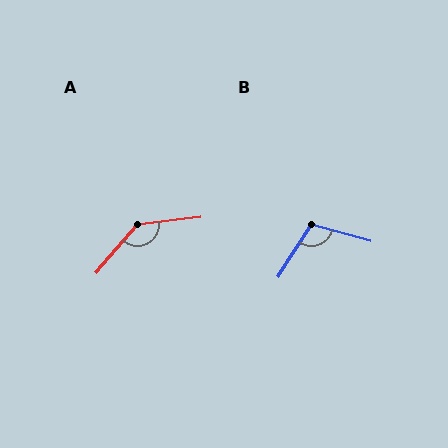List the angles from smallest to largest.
B (107°), A (137°).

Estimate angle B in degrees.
Approximately 107 degrees.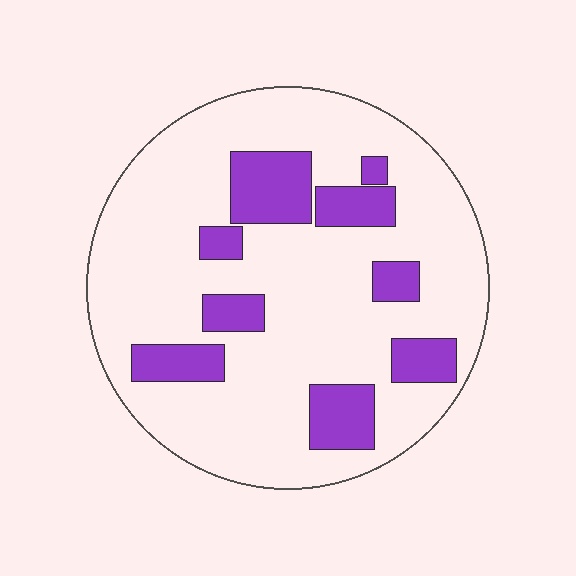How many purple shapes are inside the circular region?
9.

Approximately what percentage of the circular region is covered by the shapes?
Approximately 20%.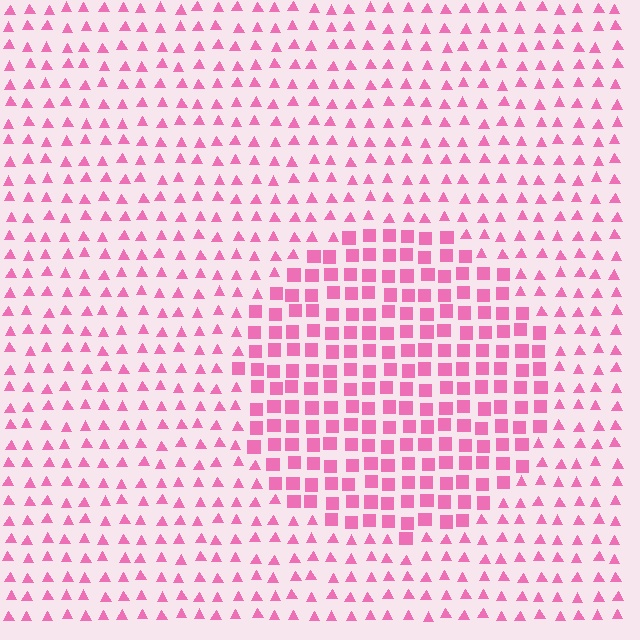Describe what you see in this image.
The image is filled with small pink elements arranged in a uniform grid. A circle-shaped region contains squares, while the surrounding area contains triangles. The boundary is defined purely by the change in element shape.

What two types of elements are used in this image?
The image uses squares inside the circle region and triangles outside it.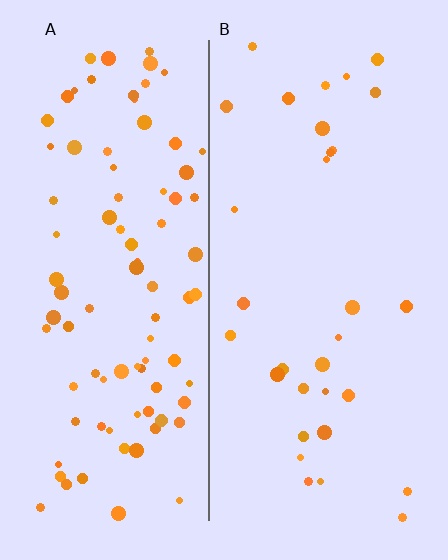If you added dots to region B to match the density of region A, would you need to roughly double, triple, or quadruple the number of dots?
Approximately triple.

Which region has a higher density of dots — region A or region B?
A (the left).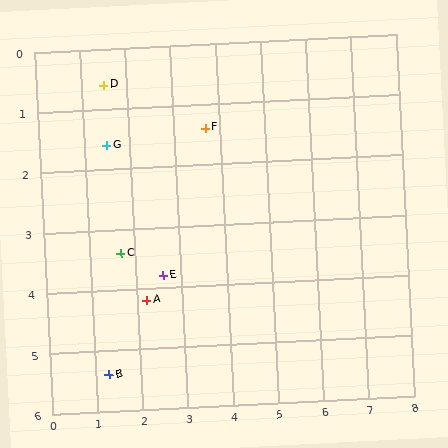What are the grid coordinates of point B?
Point B is at approximately (1.3, 5.4).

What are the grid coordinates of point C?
Point C is at approximately (1.7, 3.4).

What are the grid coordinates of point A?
Point A is at approximately (2.2, 4.2).